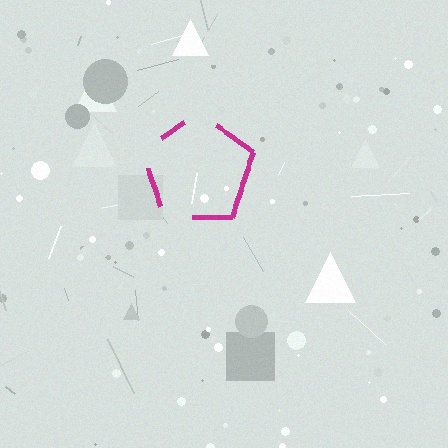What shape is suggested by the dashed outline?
The dashed outline suggests a pentagon.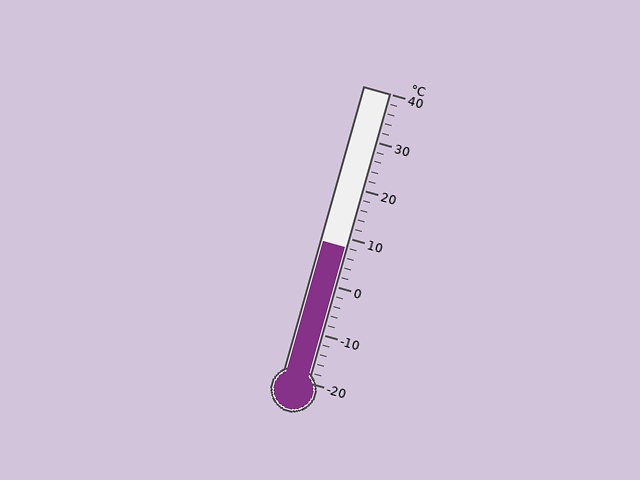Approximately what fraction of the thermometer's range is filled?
The thermometer is filled to approximately 45% of its range.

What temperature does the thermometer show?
The thermometer shows approximately 8°C.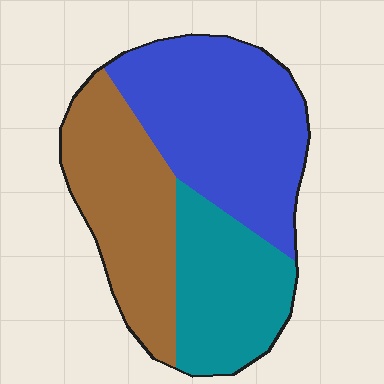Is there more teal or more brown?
Brown.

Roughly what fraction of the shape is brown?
Brown takes up between a sixth and a third of the shape.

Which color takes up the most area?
Blue, at roughly 40%.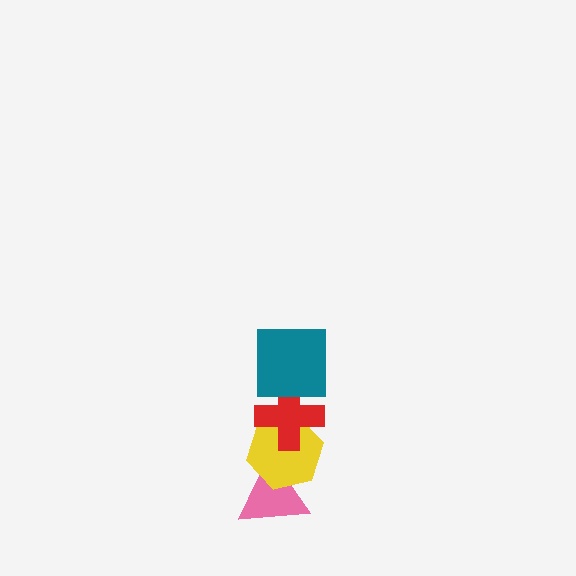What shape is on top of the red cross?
The teal square is on top of the red cross.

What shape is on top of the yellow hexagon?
The red cross is on top of the yellow hexagon.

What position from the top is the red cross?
The red cross is 2nd from the top.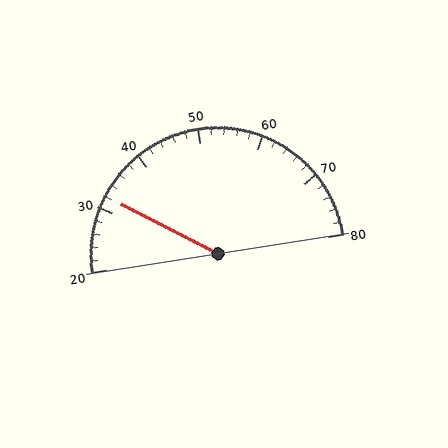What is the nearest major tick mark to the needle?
The nearest major tick mark is 30.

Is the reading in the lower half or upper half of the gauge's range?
The reading is in the lower half of the range (20 to 80).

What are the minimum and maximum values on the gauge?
The gauge ranges from 20 to 80.